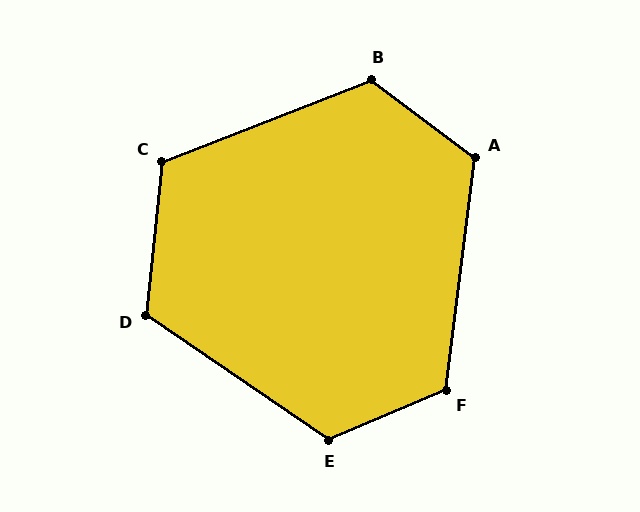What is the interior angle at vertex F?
Approximately 120 degrees (obtuse).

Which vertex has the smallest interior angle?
C, at approximately 117 degrees.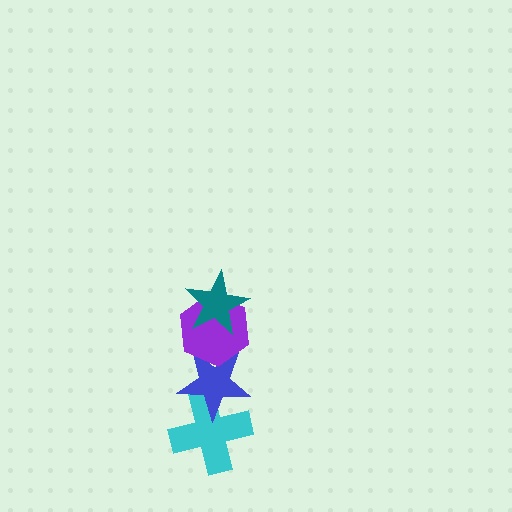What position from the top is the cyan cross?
The cyan cross is 4th from the top.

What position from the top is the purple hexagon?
The purple hexagon is 2nd from the top.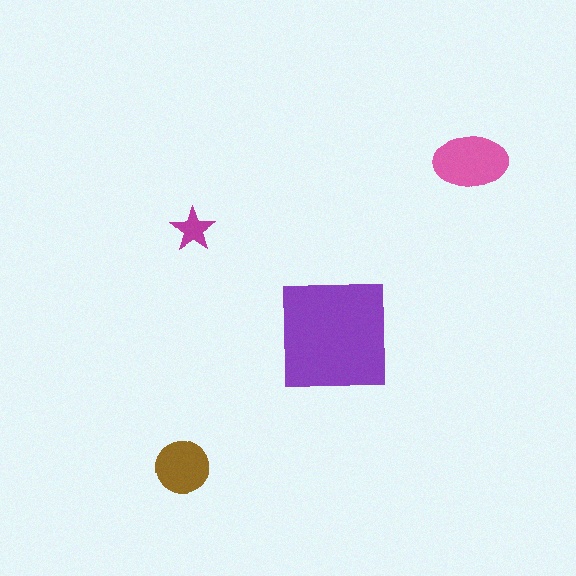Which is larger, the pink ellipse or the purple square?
The purple square.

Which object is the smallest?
The magenta star.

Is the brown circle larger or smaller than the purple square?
Smaller.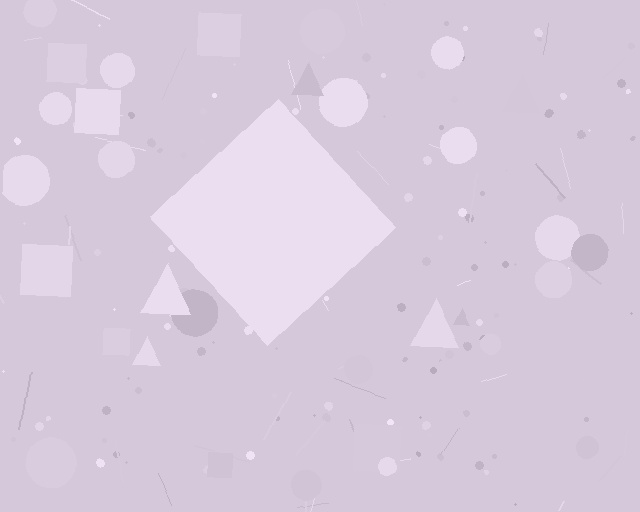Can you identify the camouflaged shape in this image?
The camouflaged shape is a diamond.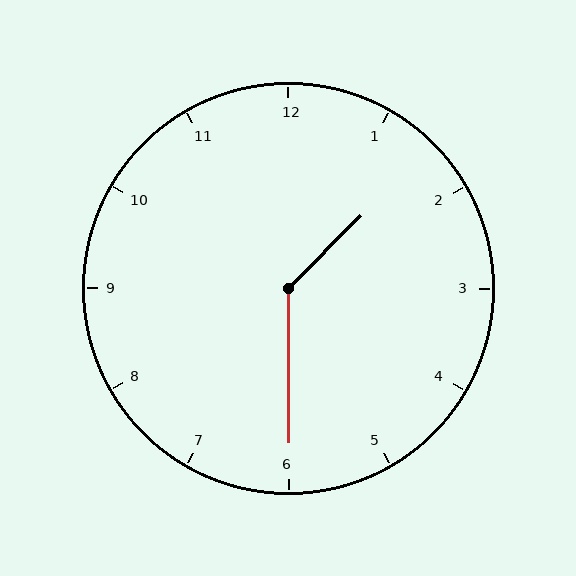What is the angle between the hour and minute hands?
Approximately 135 degrees.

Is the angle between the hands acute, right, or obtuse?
It is obtuse.